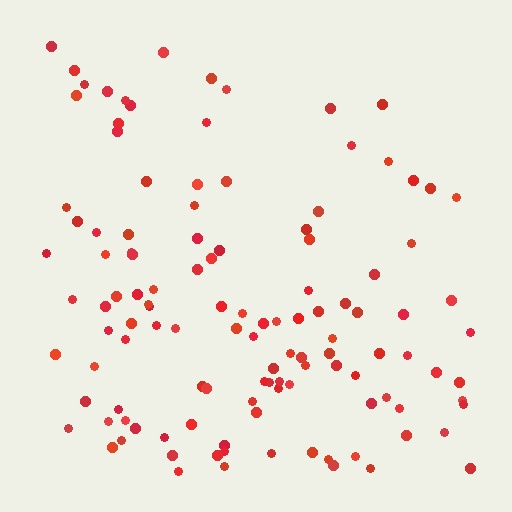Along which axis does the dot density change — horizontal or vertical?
Vertical.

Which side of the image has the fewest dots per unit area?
The top.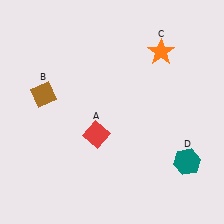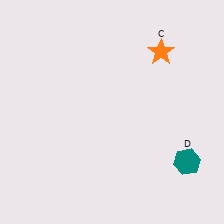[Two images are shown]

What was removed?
The red diamond (A), the brown diamond (B) were removed in Image 2.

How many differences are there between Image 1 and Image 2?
There are 2 differences between the two images.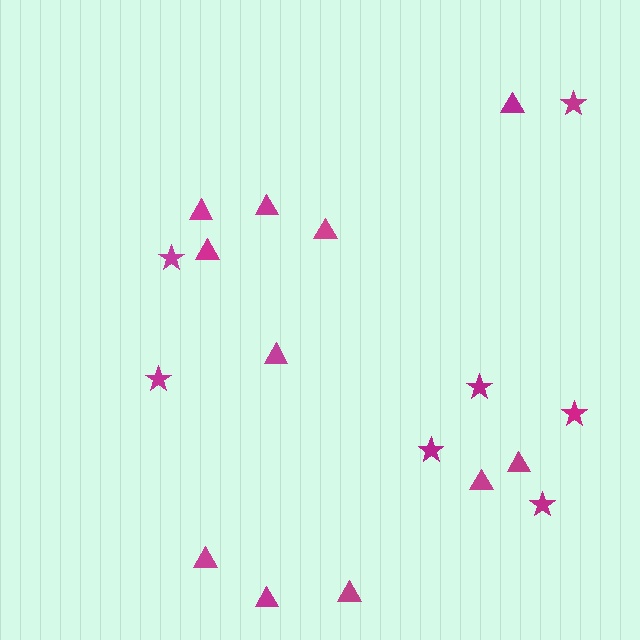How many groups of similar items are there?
There are 2 groups: one group of stars (7) and one group of triangles (11).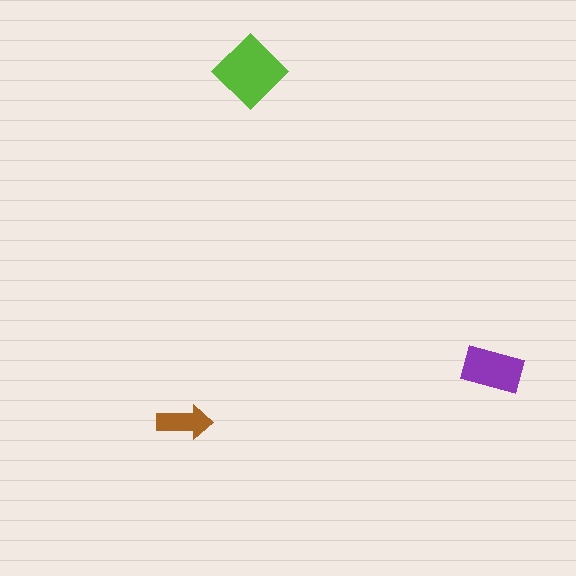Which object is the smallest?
The brown arrow.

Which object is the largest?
The lime diamond.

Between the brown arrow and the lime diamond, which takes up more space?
The lime diamond.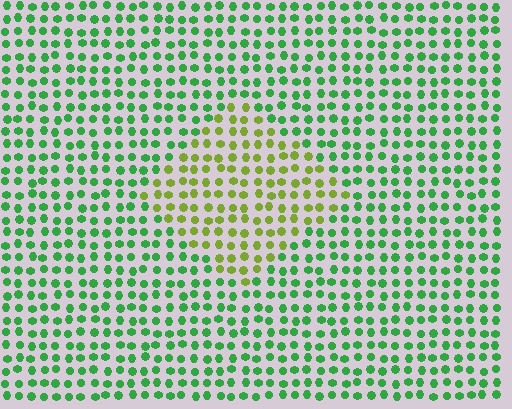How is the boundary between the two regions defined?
The boundary is defined purely by a slight shift in hue (about 46 degrees). Spacing, size, and orientation are identical on both sides.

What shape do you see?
I see a diamond.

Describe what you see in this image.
The image is filled with small green elements in a uniform arrangement. A diamond-shaped region is visible where the elements are tinted to a slightly different hue, forming a subtle color boundary.